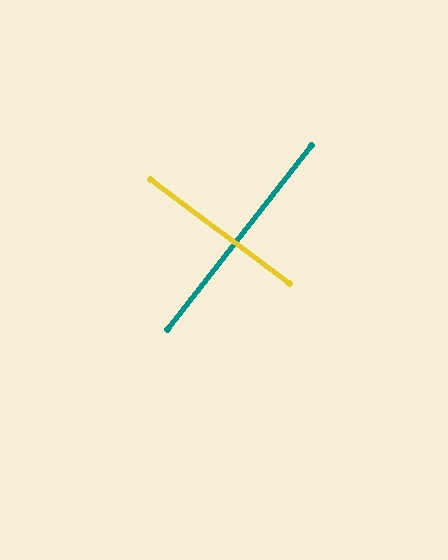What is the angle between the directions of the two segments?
Approximately 89 degrees.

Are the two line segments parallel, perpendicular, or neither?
Perpendicular — they meet at approximately 89°.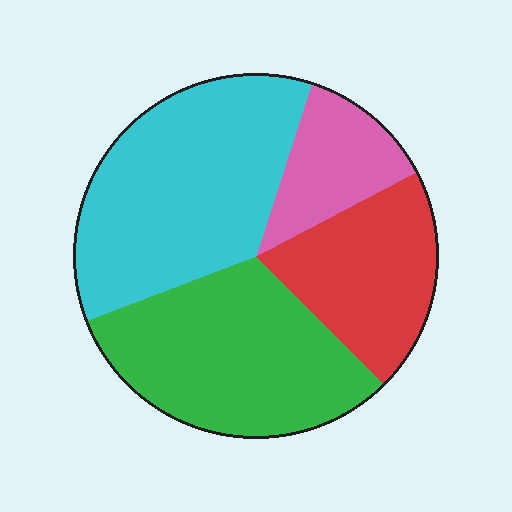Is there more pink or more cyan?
Cyan.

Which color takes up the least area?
Pink, at roughly 10%.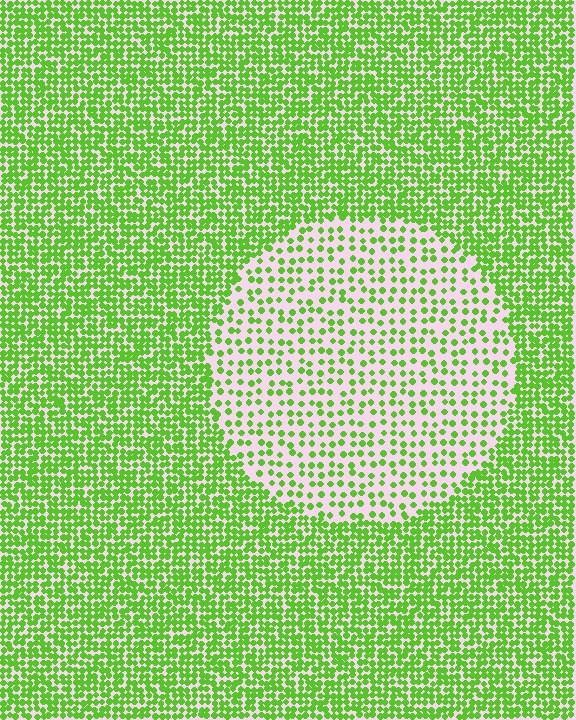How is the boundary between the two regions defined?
The boundary is defined by a change in element density (approximately 2.4x ratio). All elements are the same color, size, and shape.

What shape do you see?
I see a circle.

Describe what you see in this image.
The image contains small lime elements arranged at two different densities. A circle-shaped region is visible where the elements are less densely packed than the surrounding area.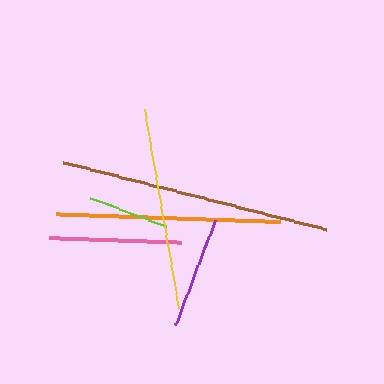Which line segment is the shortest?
The lime line is the shortest at approximately 81 pixels.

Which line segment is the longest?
The brown line is the longest at approximately 272 pixels.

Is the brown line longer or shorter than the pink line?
The brown line is longer than the pink line.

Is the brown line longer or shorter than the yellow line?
The brown line is longer than the yellow line.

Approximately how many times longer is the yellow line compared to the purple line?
The yellow line is approximately 1.8 times the length of the purple line.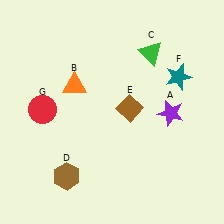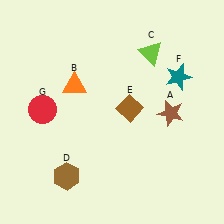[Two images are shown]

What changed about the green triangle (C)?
In Image 1, C is green. In Image 2, it changed to lime.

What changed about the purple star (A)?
In Image 1, A is purple. In Image 2, it changed to brown.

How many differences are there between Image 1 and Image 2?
There are 2 differences between the two images.